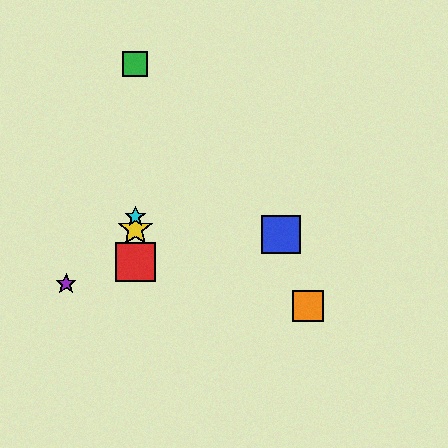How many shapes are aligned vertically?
4 shapes (the red square, the green square, the yellow star, the cyan star) are aligned vertically.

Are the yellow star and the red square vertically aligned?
Yes, both are at x≈135.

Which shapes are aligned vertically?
The red square, the green square, the yellow star, the cyan star are aligned vertically.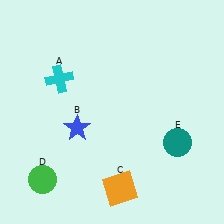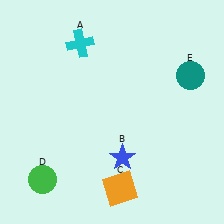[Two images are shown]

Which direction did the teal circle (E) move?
The teal circle (E) moved up.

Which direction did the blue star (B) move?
The blue star (B) moved right.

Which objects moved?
The objects that moved are: the cyan cross (A), the blue star (B), the teal circle (E).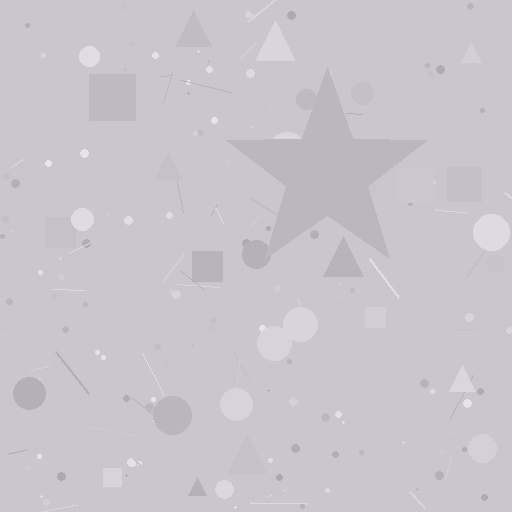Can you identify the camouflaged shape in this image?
The camouflaged shape is a star.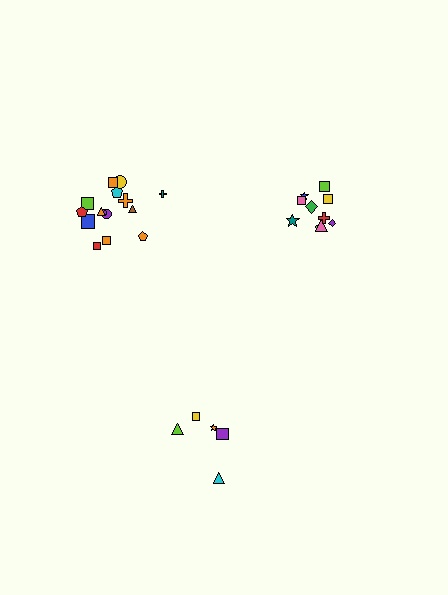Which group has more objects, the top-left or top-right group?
The top-left group.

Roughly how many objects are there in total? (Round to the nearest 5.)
Roughly 30 objects in total.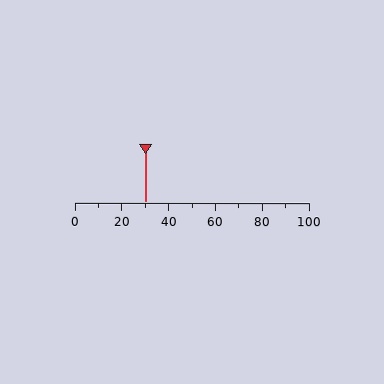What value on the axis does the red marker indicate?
The marker indicates approximately 30.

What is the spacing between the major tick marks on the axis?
The major ticks are spaced 20 apart.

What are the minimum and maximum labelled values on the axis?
The axis runs from 0 to 100.